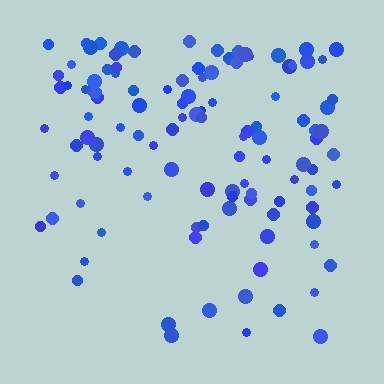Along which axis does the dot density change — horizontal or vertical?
Vertical.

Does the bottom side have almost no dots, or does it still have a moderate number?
Still a moderate number, just noticeably fewer than the top.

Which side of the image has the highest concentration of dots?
The top.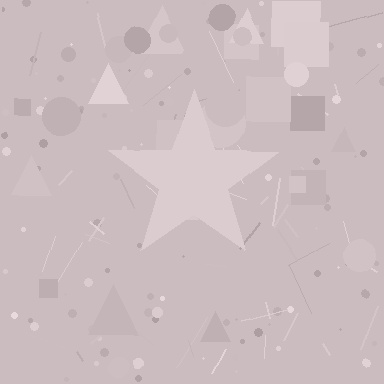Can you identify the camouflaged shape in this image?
The camouflaged shape is a star.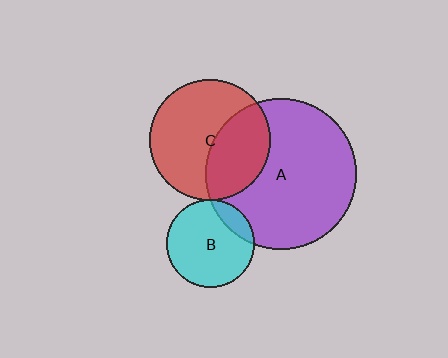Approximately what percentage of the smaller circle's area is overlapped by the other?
Approximately 40%.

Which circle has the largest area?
Circle A (purple).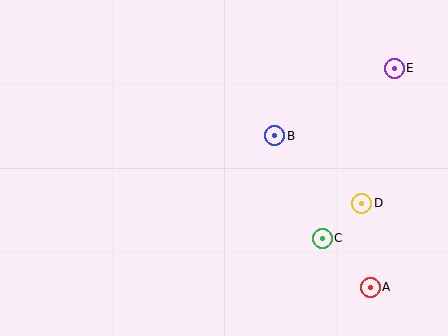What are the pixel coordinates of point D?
Point D is at (362, 203).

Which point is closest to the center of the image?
Point B at (275, 136) is closest to the center.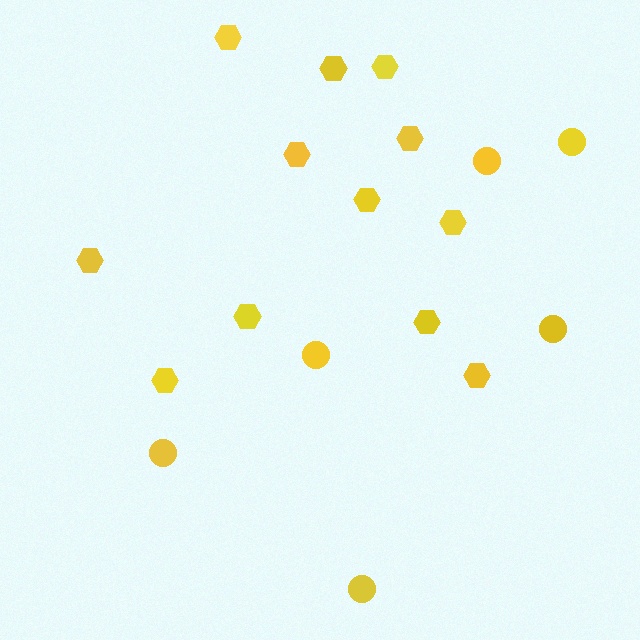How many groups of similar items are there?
There are 2 groups: one group of hexagons (12) and one group of circles (6).